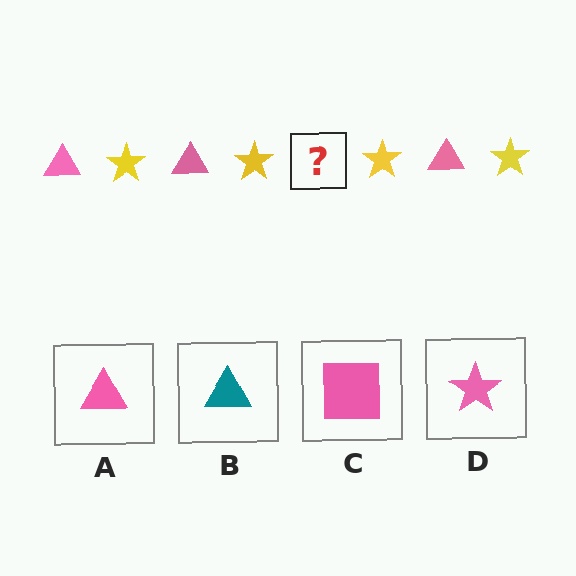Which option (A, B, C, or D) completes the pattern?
A.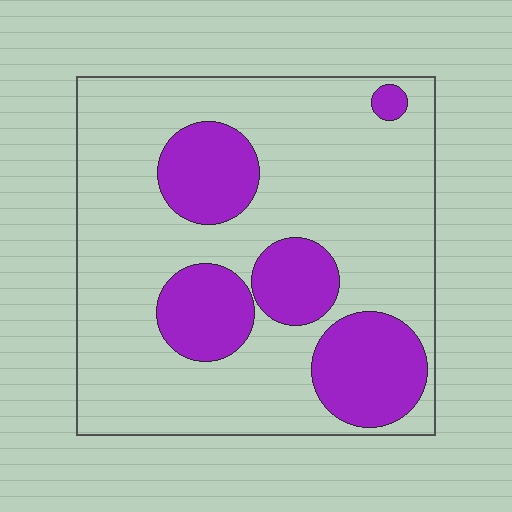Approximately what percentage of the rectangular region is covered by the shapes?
Approximately 25%.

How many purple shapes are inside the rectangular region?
5.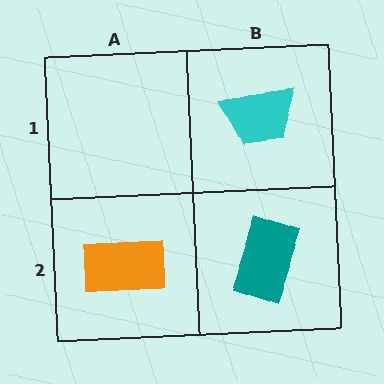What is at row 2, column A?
An orange rectangle.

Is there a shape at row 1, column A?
No, that cell is empty.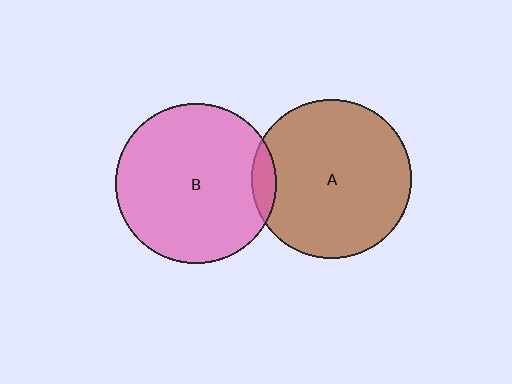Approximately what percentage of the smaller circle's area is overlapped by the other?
Approximately 5%.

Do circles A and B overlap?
Yes.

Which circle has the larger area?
Circle B (pink).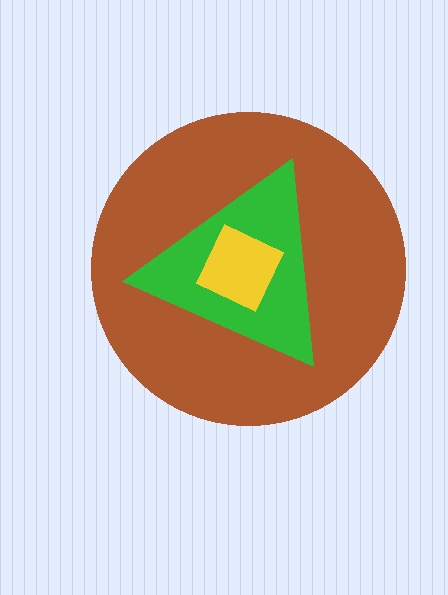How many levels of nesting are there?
3.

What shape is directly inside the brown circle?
The green triangle.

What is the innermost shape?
The yellow diamond.